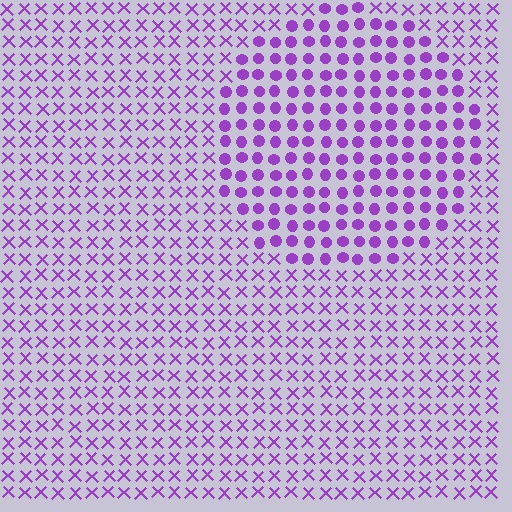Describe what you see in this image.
The image is filled with small purple elements arranged in a uniform grid. A circle-shaped region contains circles, while the surrounding area contains X marks. The boundary is defined purely by the change in element shape.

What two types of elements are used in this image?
The image uses circles inside the circle region and X marks outside it.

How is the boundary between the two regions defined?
The boundary is defined by a change in element shape: circles inside vs. X marks outside. All elements share the same color and spacing.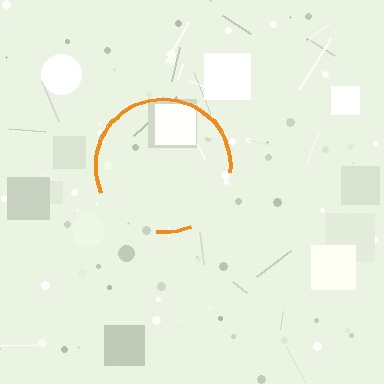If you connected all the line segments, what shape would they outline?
They would outline a circle.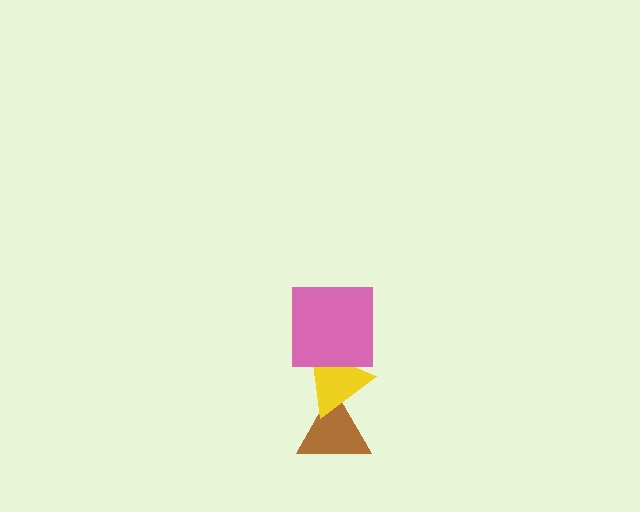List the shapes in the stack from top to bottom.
From top to bottom: the pink square, the yellow triangle, the brown triangle.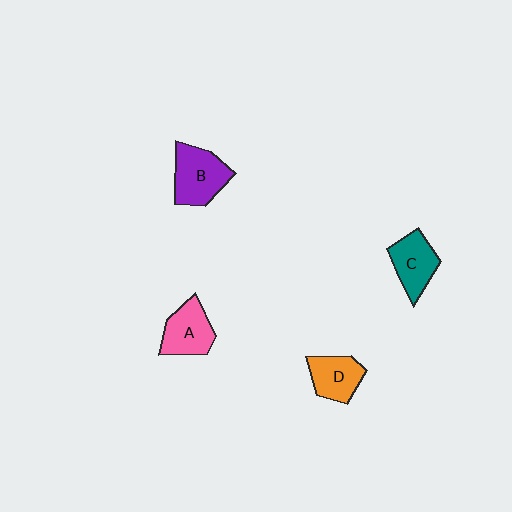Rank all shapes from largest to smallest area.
From largest to smallest: B (purple), A (pink), C (teal), D (orange).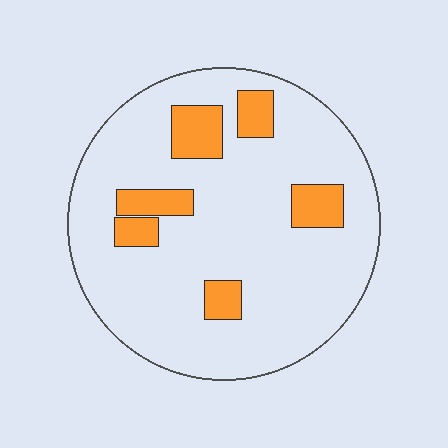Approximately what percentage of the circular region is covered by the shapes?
Approximately 15%.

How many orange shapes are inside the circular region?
6.